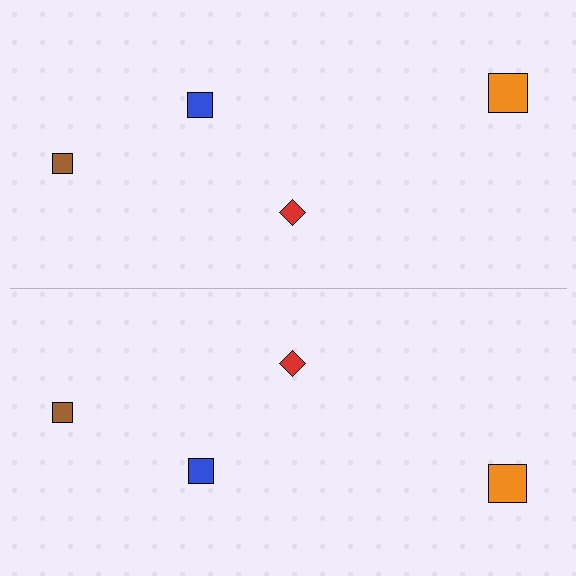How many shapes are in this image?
There are 8 shapes in this image.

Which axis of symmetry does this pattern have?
The pattern has a horizontal axis of symmetry running through the center of the image.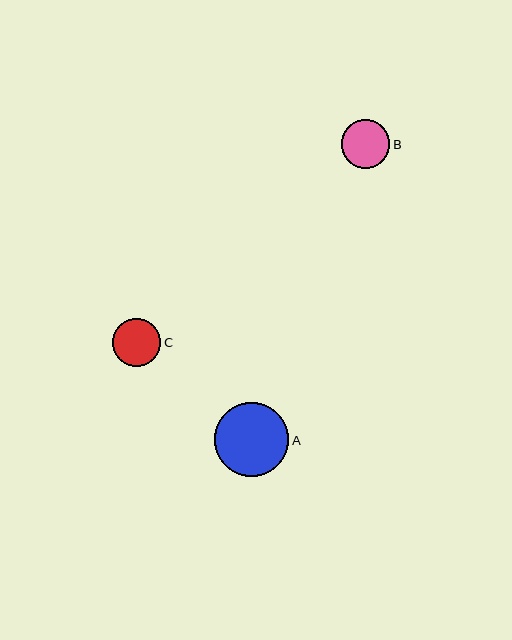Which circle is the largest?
Circle A is the largest with a size of approximately 74 pixels.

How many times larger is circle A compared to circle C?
Circle A is approximately 1.5 times the size of circle C.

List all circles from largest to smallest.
From largest to smallest: A, C, B.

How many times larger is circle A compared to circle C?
Circle A is approximately 1.5 times the size of circle C.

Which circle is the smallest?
Circle B is the smallest with a size of approximately 48 pixels.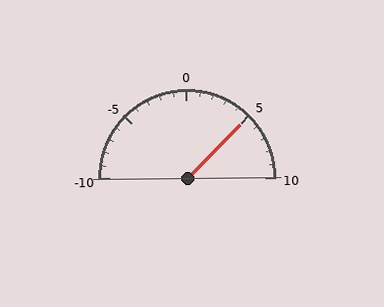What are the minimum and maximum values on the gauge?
The gauge ranges from -10 to 10.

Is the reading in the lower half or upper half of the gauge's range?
The reading is in the upper half of the range (-10 to 10).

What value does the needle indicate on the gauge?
The needle indicates approximately 5.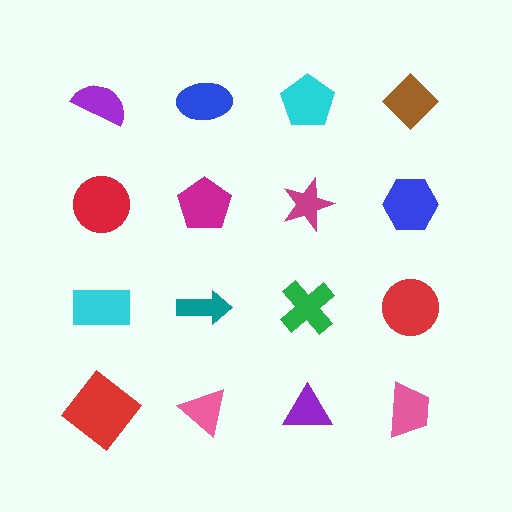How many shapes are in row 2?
4 shapes.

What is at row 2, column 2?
A magenta pentagon.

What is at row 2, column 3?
A magenta star.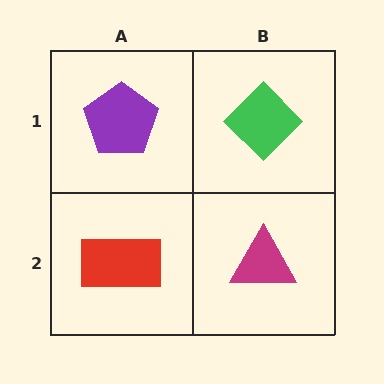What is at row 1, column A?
A purple pentagon.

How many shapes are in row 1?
2 shapes.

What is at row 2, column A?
A red rectangle.